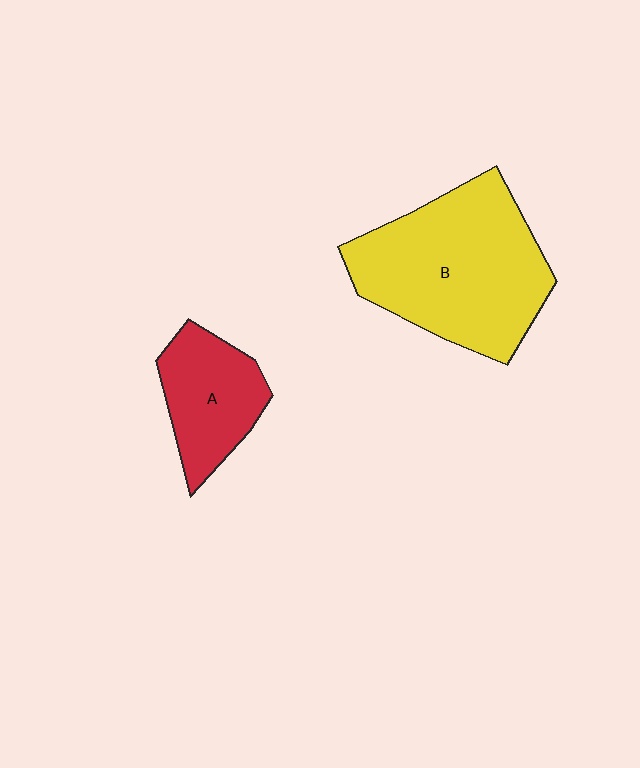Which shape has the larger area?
Shape B (yellow).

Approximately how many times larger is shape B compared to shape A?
Approximately 2.1 times.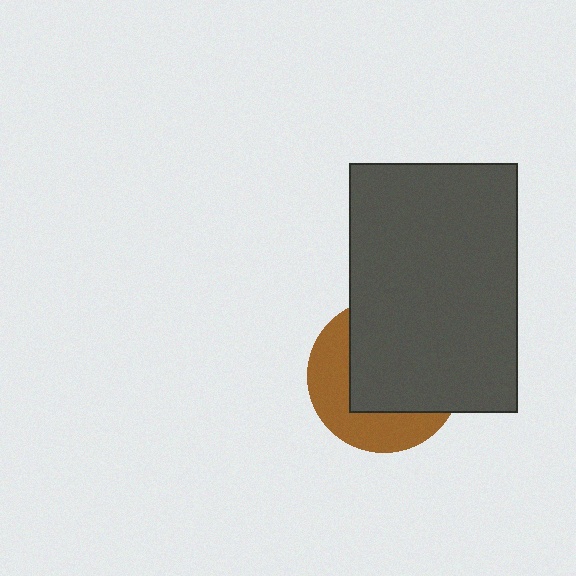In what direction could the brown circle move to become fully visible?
The brown circle could move toward the lower-left. That would shift it out from behind the dark gray rectangle entirely.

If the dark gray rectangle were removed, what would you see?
You would see the complete brown circle.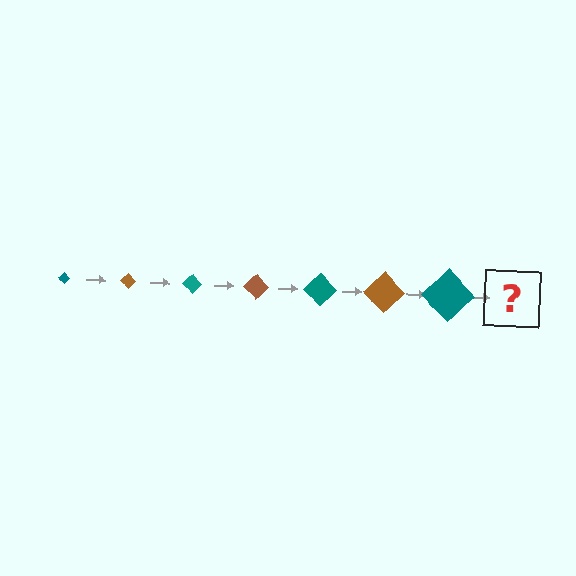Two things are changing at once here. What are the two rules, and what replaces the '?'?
The two rules are that the diamond grows larger each step and the color cycles through teal and brown. The '?' should be a brown diamond, larger than the previous one.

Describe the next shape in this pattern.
It should be a brown diamond, larger than the previous one.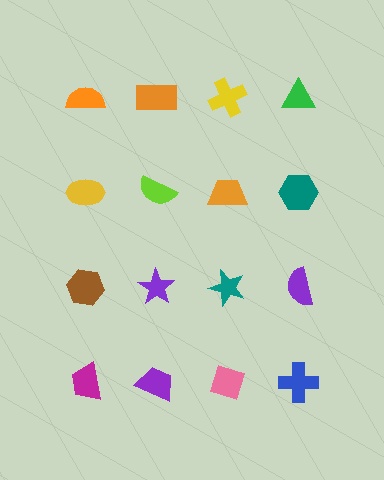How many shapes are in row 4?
4 shapes.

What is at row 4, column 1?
A magenta trapezoid.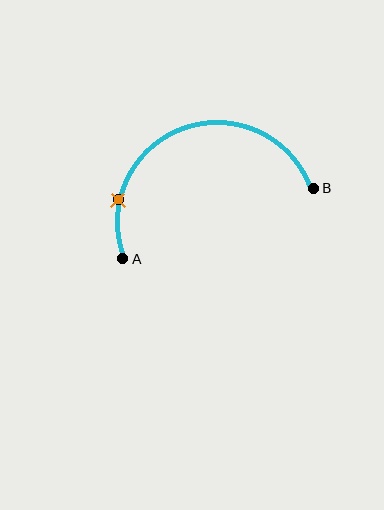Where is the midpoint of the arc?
The arc midpoint is the point on the curve farthest from the straight line joining A and B. It sits above that line.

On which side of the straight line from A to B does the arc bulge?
The arc bulges above the straight line connecting A and B.